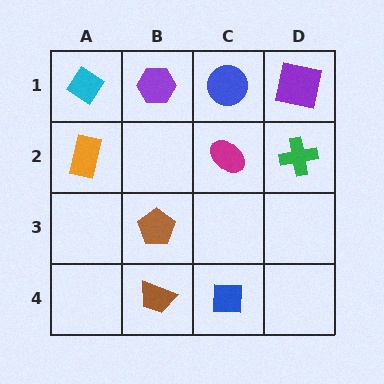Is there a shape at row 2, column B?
No, that cell is empty.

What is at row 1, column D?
A purple square.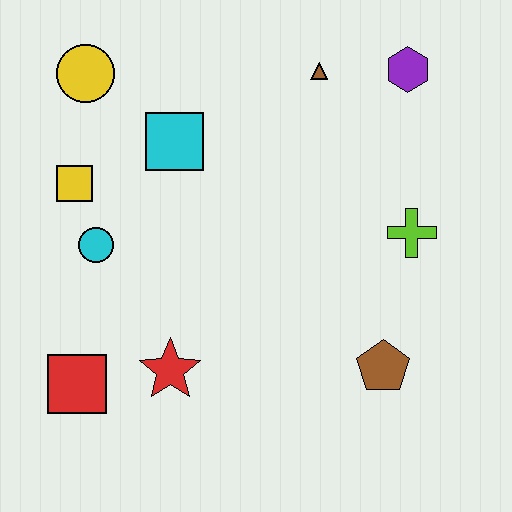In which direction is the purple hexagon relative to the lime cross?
The purple hexagon is above the lime cross.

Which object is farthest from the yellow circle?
The brown pentagon is farthest from the yellow circle.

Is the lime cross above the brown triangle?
No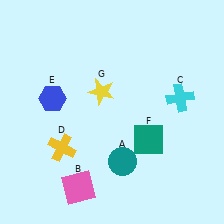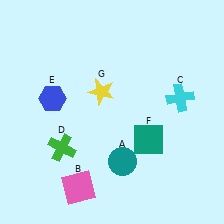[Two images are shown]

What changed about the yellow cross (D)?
In Image 1, D is yellow. In Image 2, it changed to green.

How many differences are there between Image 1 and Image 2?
There is 1 difference between the two images.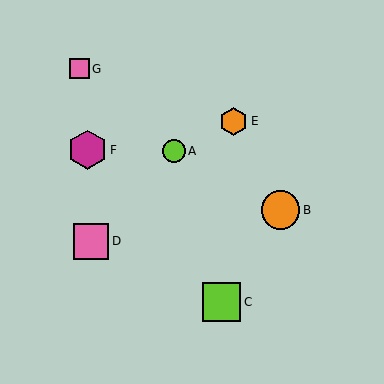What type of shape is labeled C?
Shape C is a lime square.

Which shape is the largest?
The magenta hexagon (labeled F) is the largest.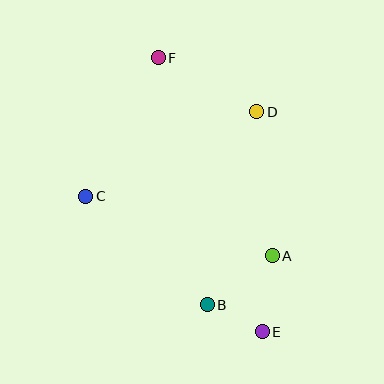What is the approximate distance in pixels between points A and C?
The distance between A and C is approximately 196 pixels.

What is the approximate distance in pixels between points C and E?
The distance between C and E is approximately 223 pixels.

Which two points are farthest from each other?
Points E and F are farthest from each other.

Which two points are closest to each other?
Points B and E are closest to each other.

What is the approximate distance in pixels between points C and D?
The distance between C and D is approximately 191 pixels.